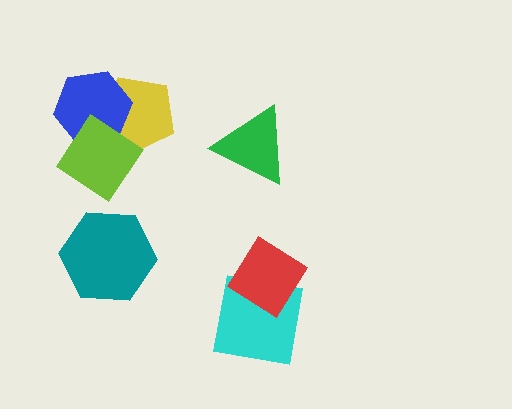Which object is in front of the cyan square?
The red diamond is in front of the cyan square.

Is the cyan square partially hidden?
Yes, it is partially covered by another shape.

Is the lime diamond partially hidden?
No, no other shape covers it.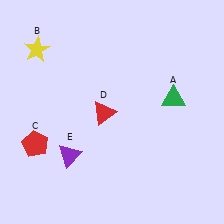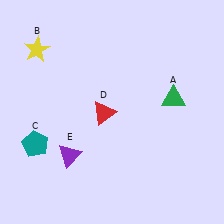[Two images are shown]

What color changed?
The pentagon (C) changed from red in Image 1 to teal in Image 2.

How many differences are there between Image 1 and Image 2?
There is 1 difference between the two images.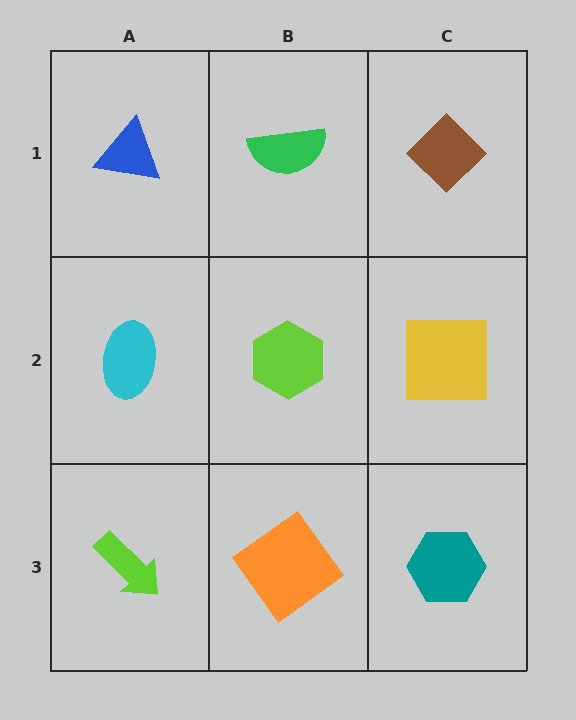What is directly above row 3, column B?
A lime hexagon.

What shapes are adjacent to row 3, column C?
A yellow square (row 2, column C), an orange diamond (row 3, column B).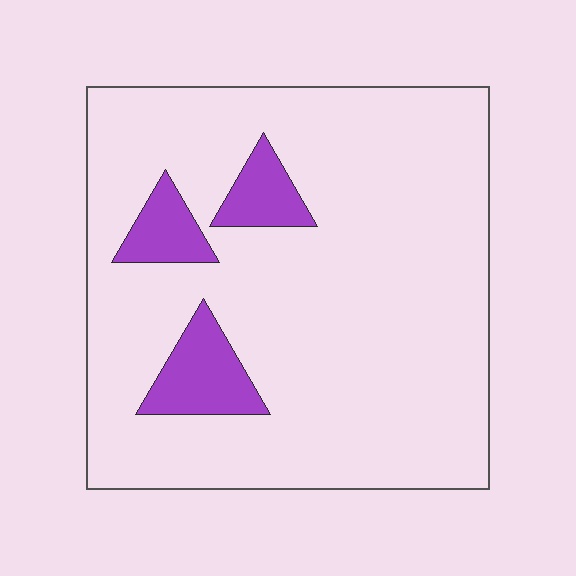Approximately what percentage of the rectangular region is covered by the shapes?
Approximately 10%.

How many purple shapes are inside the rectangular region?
3.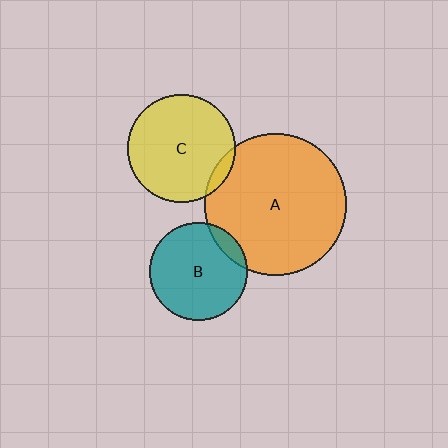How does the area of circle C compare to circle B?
Approximately 1.2 times.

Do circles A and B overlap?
Yes.